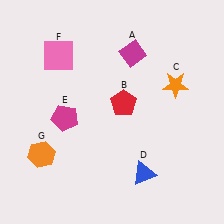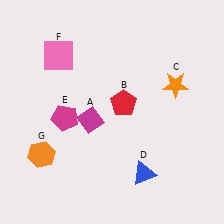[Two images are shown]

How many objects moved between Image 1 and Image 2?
1 object moved between the two images.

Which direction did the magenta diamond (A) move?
The magenta diamond (A) moved down.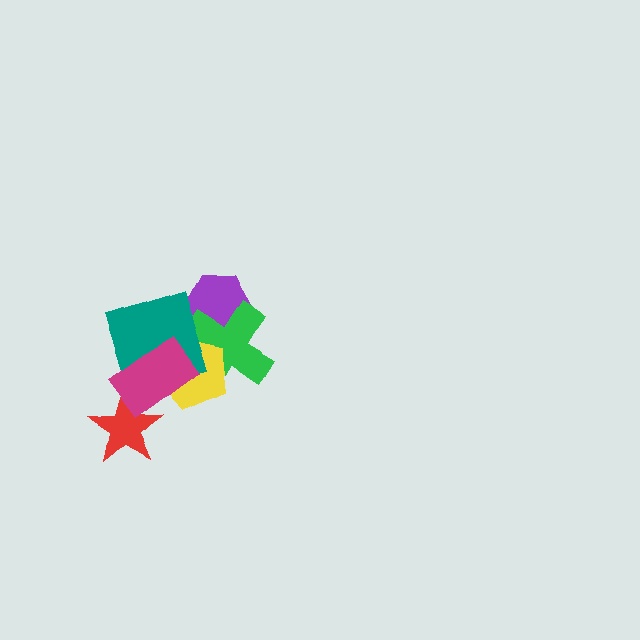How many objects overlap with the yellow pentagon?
3 objects overlap with the yellow pentagon.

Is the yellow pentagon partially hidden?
Yes, it is partially covered by another shape.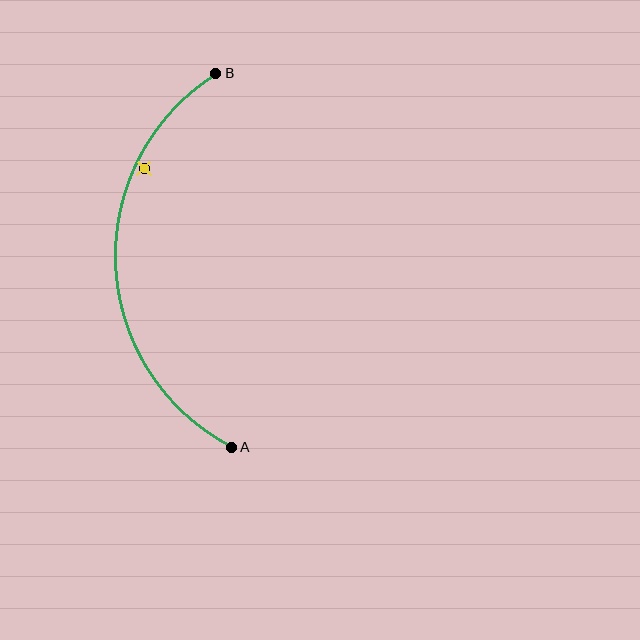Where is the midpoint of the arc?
The arc midpoint is the point on the curve farthest from the straight line joining A and B. It sits to the left of that line.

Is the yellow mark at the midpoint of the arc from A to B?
No — the yellow mark does not lie on the arc at all. It sits slightly inside the curve.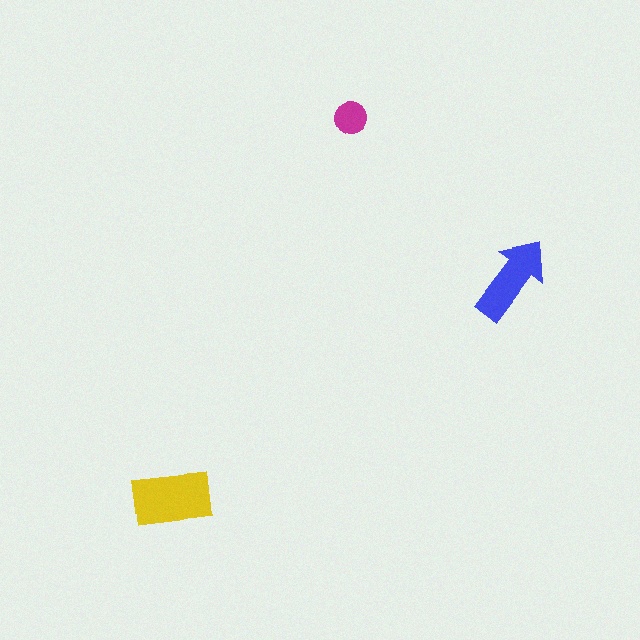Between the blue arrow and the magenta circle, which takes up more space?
The blue arrow.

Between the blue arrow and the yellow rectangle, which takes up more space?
The yellow rectangle.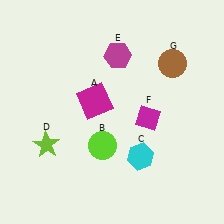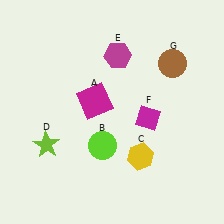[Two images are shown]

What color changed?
The hexagon (C) changed from cyan in Image 1 to yellow in Image 2.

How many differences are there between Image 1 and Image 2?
There is 1 difference between the two images.